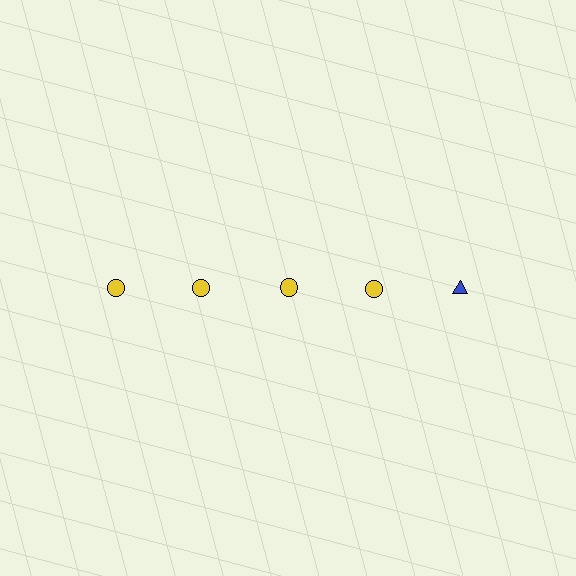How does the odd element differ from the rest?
It differs in both color (blue instead of yellow) and shape (triangle instead of circle).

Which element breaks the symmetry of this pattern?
The blue triangle in the top row, rightmost column breaks the symmetry. All other shapes are yellow circles.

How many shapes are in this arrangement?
There are 5 shapes arranged in a grid pattern.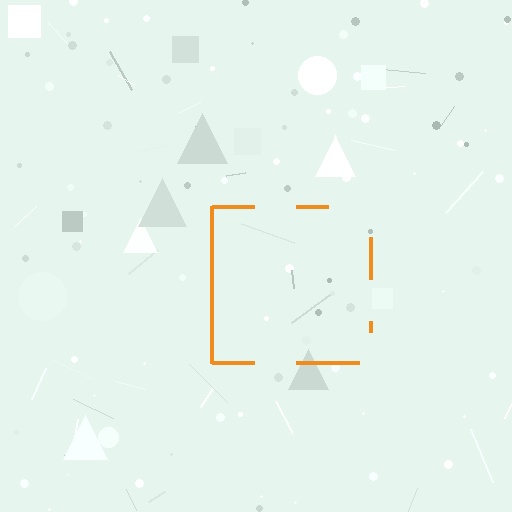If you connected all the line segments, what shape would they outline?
They would outline a square.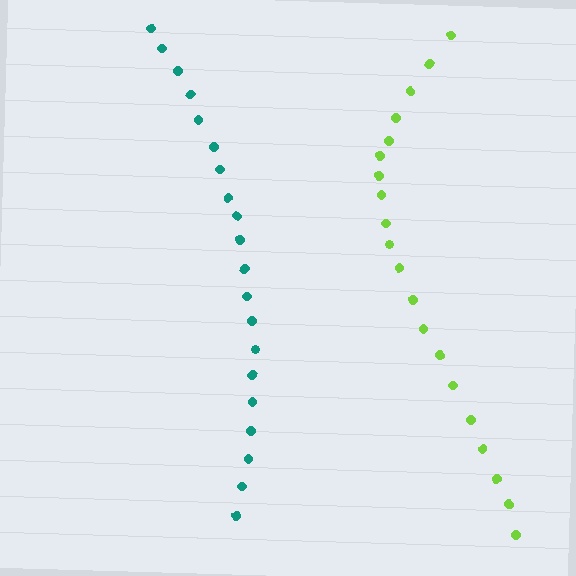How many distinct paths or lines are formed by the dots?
There are 2 distinct paths.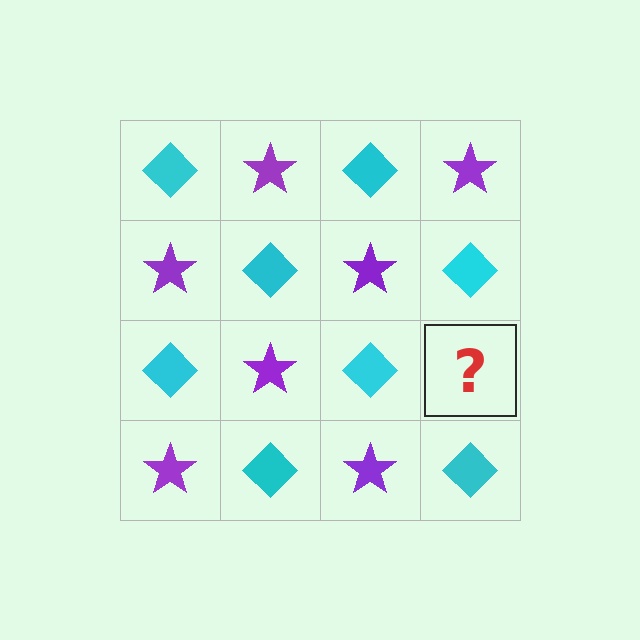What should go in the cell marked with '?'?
The missing cell should contain a purple star.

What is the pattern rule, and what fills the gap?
The rule is that it alternates cyan diamond and purple star in a checkerboard pattern. The gap should be filled with a purple star.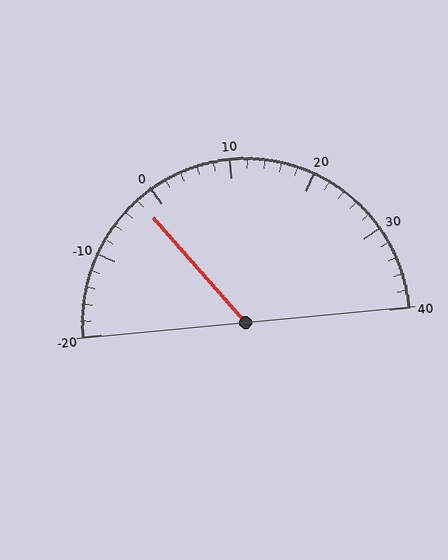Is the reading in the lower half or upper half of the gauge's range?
The reading is in the lower half of the range (-20 to 40).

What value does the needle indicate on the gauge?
The needle indicates approximately -2.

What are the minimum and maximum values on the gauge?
The gauge ranges from -20 to 40.